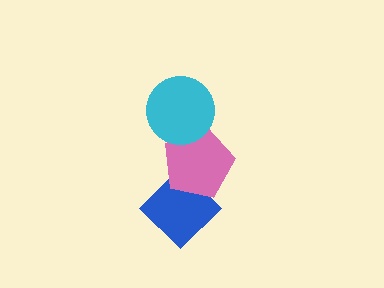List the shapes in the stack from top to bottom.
From top to bottom: the cyan circle, the pink pentagon, the blue diamond.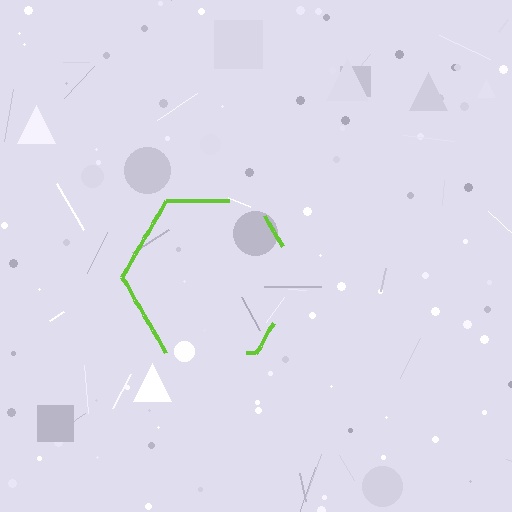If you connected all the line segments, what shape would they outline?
They would outline a hexagon.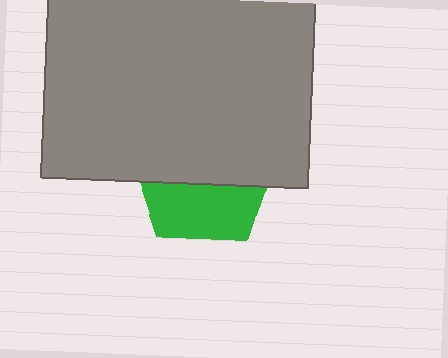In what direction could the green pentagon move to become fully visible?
The green pentagon could move down. That would shift it out from behind the gray rectangle entirely.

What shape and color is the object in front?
The object in front is a gray rectangle.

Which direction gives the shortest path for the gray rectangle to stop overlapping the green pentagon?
Moving up gives the shortest separation.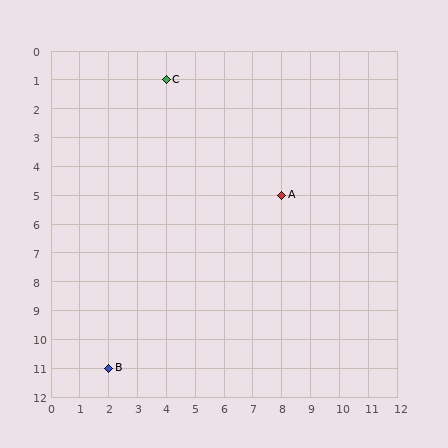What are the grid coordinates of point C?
Point C is at grid coordinates (4, 1).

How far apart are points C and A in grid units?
Points C and A are 4 columns and 4 rows apart (about 5.7 grid units diagonally).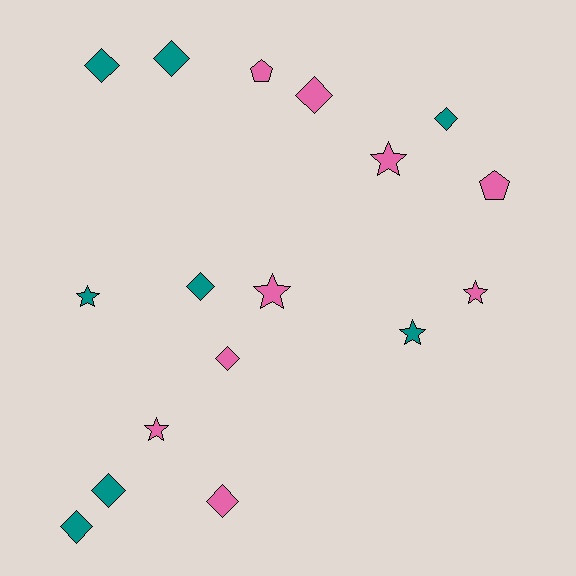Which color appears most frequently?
Pink, with 9 objects.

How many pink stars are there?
There are 4 pink stars.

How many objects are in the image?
There are 17 objects.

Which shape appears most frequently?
Diamond, with 9 objects.